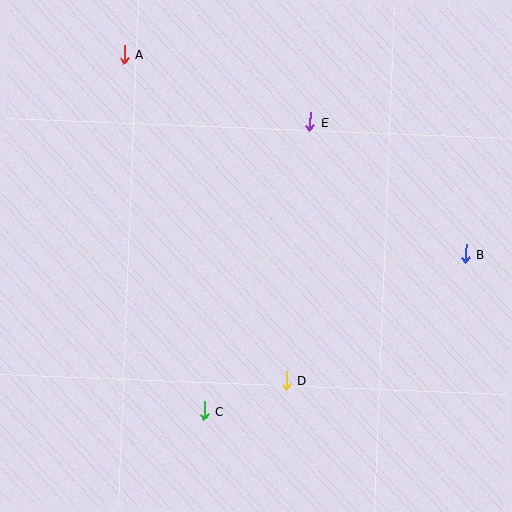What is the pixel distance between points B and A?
The distance between B and A is 396 pixels.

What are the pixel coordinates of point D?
Point D is at (286, 381).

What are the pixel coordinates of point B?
Point B is at (465, 254).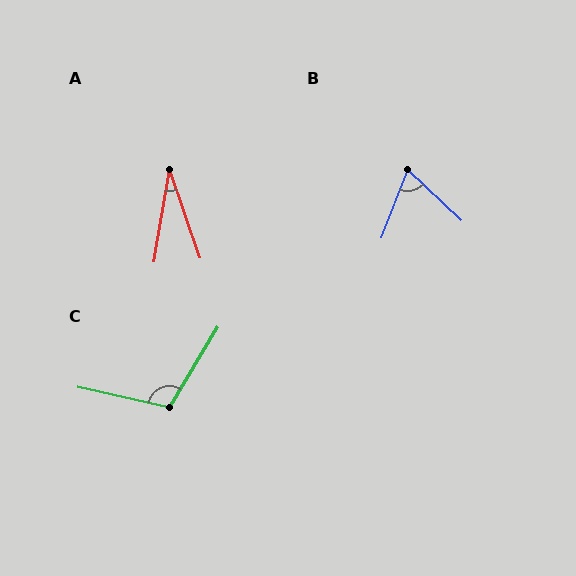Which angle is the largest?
C, at approximately 109 degrees.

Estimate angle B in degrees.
Approximately 69 degrees.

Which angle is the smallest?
A, at approximately 28 degrees.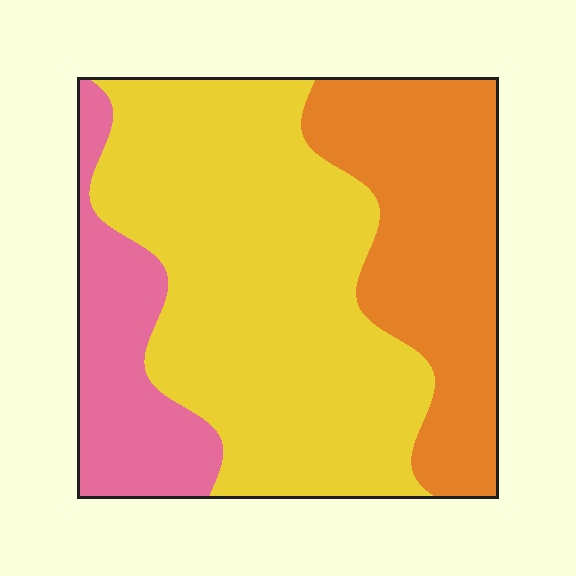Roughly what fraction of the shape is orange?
Orange covers roughly 30% of the shape.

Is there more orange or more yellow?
Yellow.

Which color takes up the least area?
Pink, at roughly 15%.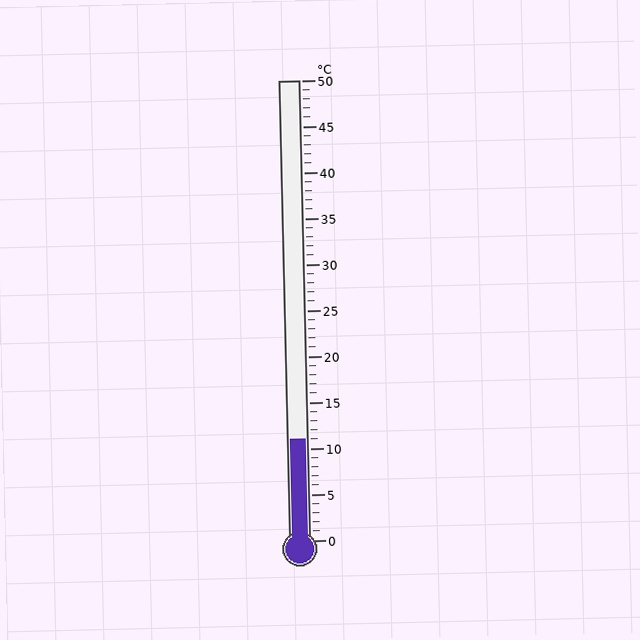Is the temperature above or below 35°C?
The temperature is below 35°C.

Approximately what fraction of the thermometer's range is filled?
The thermometer is filled to approximately 20% of its range.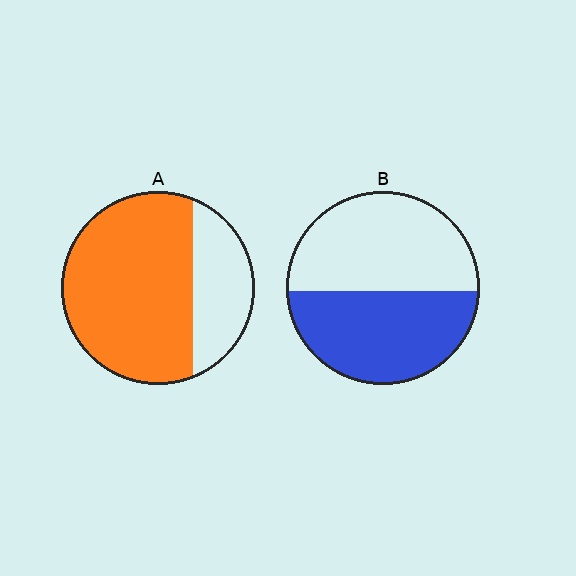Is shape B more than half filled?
Roughly half.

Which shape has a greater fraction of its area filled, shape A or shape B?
Shape A.